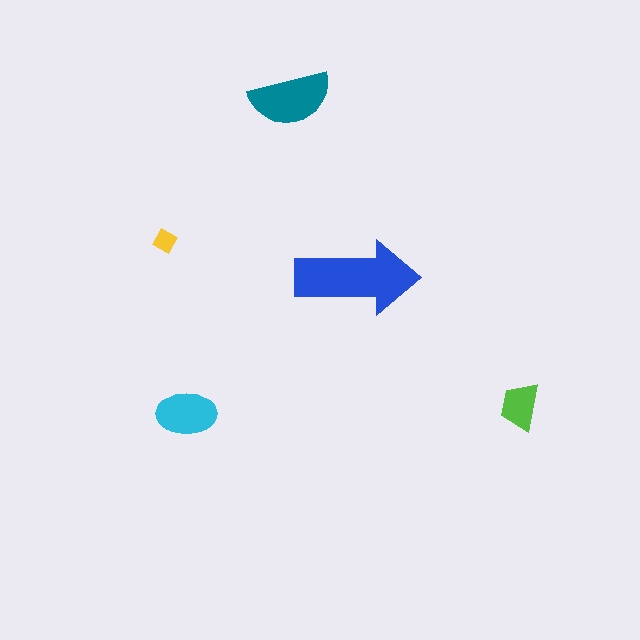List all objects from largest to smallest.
The blue arrow, the teal semicircle, the cyan ellipse, the lime trapezoid, the yellow diamond.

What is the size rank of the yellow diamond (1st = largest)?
5th.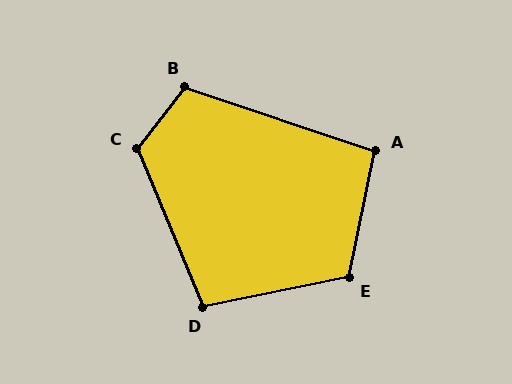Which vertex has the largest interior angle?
C, at approximately 119 degrees.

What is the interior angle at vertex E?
Approximately 113 degrees (obtuse).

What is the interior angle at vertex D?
Approximately 101 degrees (obtuse).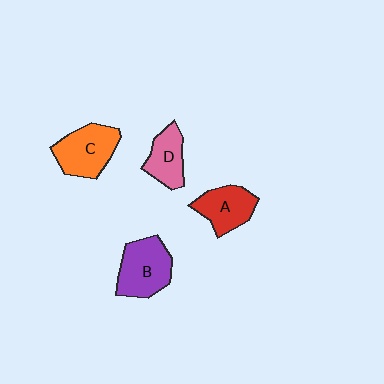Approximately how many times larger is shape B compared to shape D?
Approximately 1.4 times.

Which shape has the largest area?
Shape B (purple).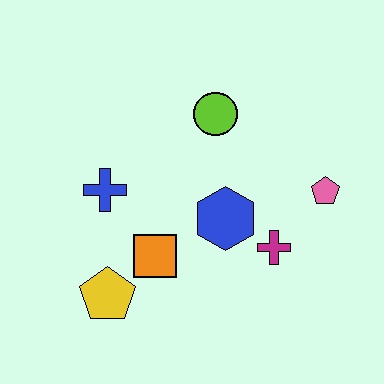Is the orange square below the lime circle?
Yes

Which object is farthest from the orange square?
The pink pentagon is farthest from the orange square.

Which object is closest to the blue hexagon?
The magenta cross is closest to the blue hexagon.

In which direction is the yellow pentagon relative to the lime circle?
The yellow pentagon is below the lime circle.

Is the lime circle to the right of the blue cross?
Yes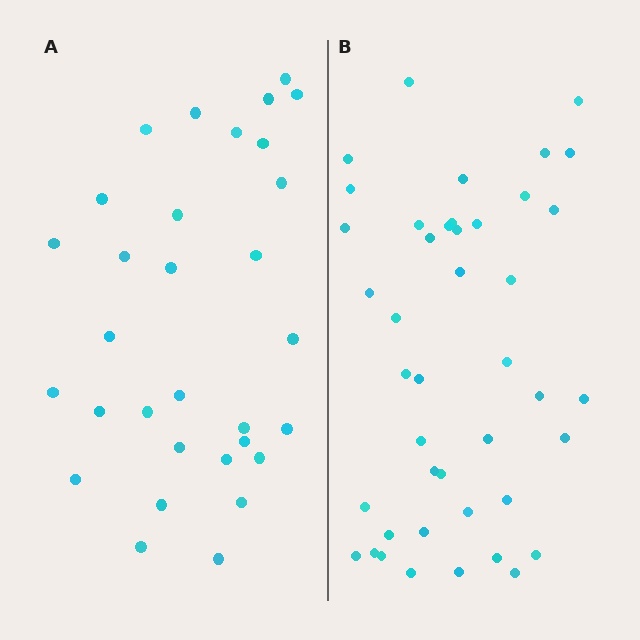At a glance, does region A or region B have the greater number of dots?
Region B (the right region) has more dots.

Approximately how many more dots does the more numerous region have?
Region B has roughly 12 or so more dots than region A.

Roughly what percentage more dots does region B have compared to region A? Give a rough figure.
About 40% more.